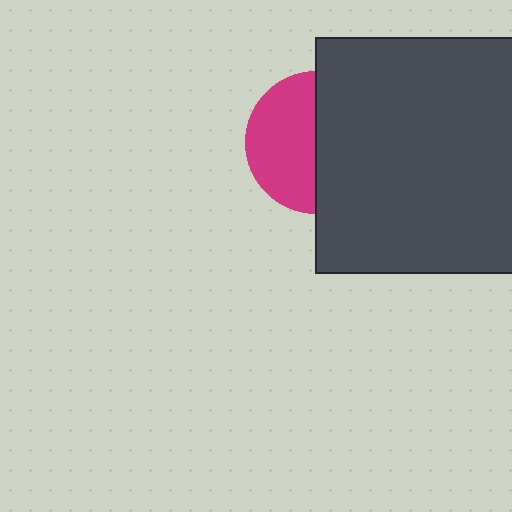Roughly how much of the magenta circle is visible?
About half of it is visible (roughly 49%).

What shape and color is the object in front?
The object in front is a dark gray square.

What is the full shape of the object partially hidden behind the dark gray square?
The partially hidden object is a magenta circle.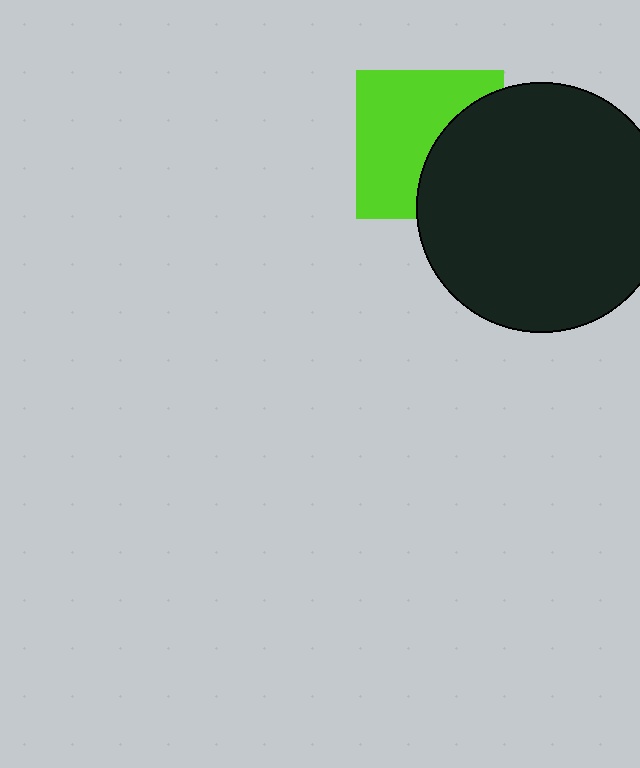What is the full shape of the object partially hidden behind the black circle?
The partially hidden object is a lime square.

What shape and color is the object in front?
The object in front is a black circle.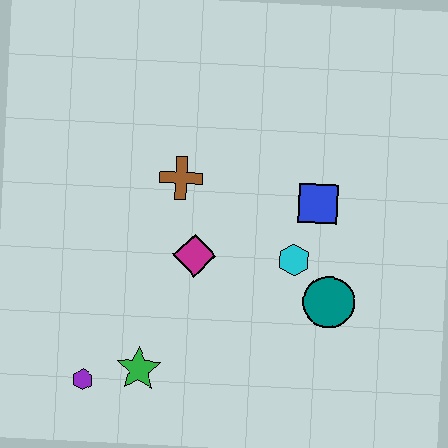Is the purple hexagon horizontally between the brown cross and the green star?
No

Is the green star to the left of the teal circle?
Yes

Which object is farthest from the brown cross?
The purple hexagon is farthest from the brown cross.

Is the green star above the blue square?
No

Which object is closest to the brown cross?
The magenta diamond is closest to the brown cross.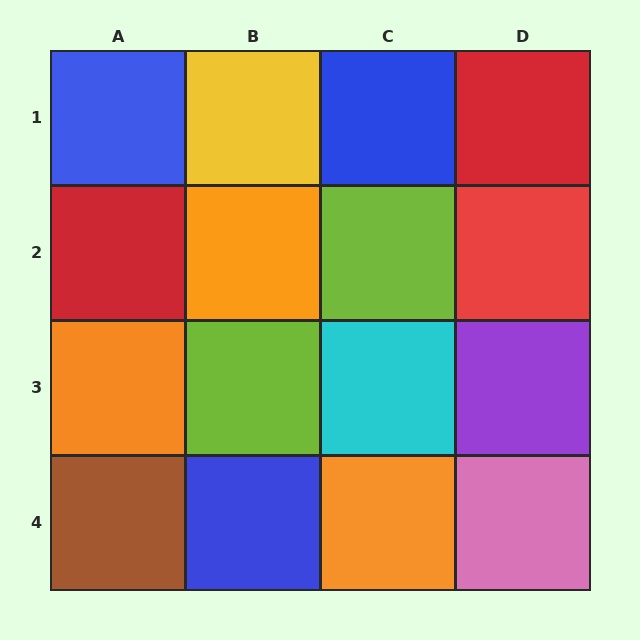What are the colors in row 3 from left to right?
Orange, lime, cyan, purple.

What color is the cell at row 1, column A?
Blue.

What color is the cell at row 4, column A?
Brown.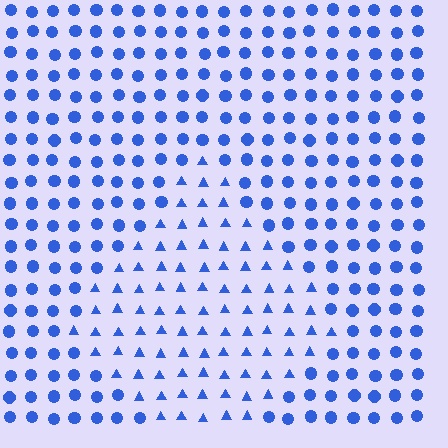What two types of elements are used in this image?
The image uses triangles inside the diamond region and circles outside it.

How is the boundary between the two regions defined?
The boundary is defined by a change in element shape: triangles inside vs. circles outside. All elements share the same color and spacing.